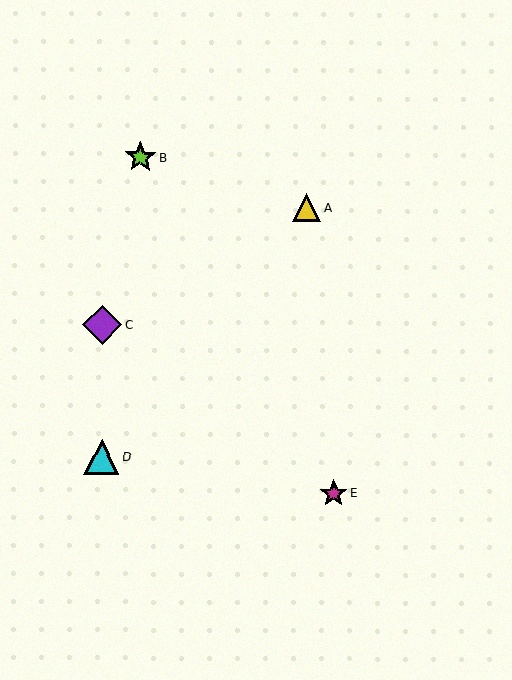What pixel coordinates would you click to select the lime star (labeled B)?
Click at (140, 157) to select the lime star B.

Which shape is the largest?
The purple diamond (labeled C) is the largest.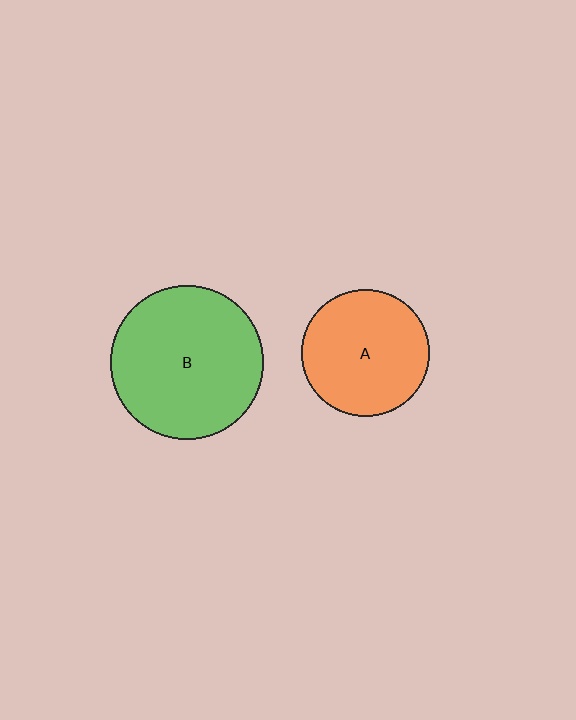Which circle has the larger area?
Circle B (green).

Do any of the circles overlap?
No, none of the circles overlap.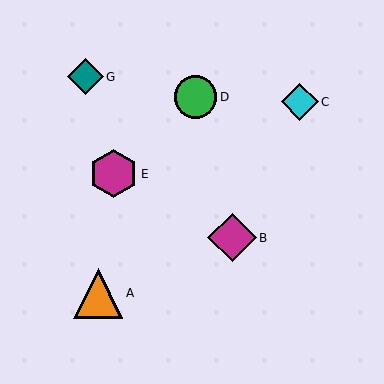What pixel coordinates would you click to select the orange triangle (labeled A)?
Click at (98, 293) to select the orange triangle A.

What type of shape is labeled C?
Shape C is a cyan diamond.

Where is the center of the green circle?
The center of the green circle is at (196, 97).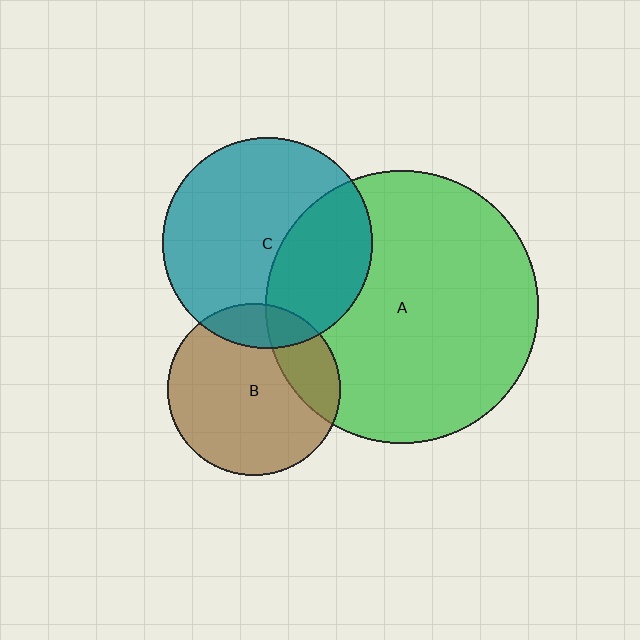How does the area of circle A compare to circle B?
Approximately 2.5 times.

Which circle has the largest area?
Circle A (green).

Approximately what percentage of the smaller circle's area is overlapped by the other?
Approximately 20%.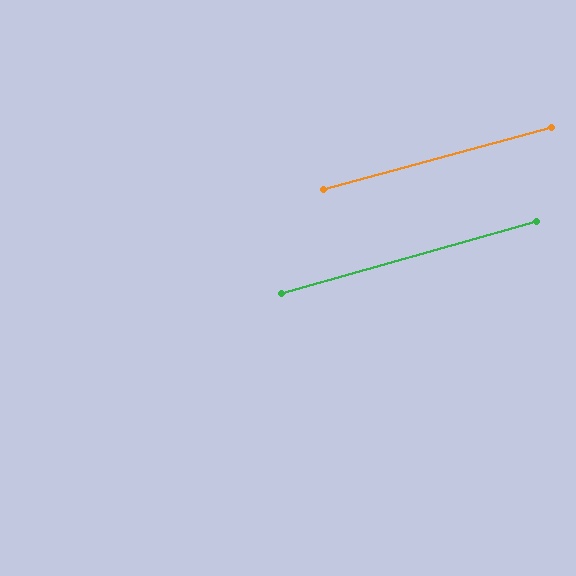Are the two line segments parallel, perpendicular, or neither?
Parallel — their directions differ by only 0.6°.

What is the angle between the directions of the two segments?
Approximately 1 degree.